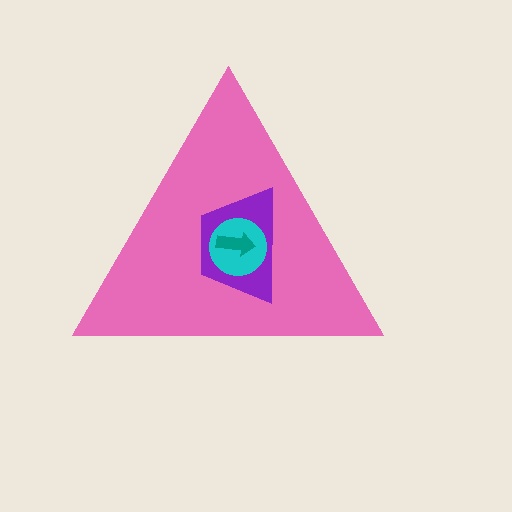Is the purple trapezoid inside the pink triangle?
Yes.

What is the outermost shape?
The pink triangle.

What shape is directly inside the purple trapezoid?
The cyan circle.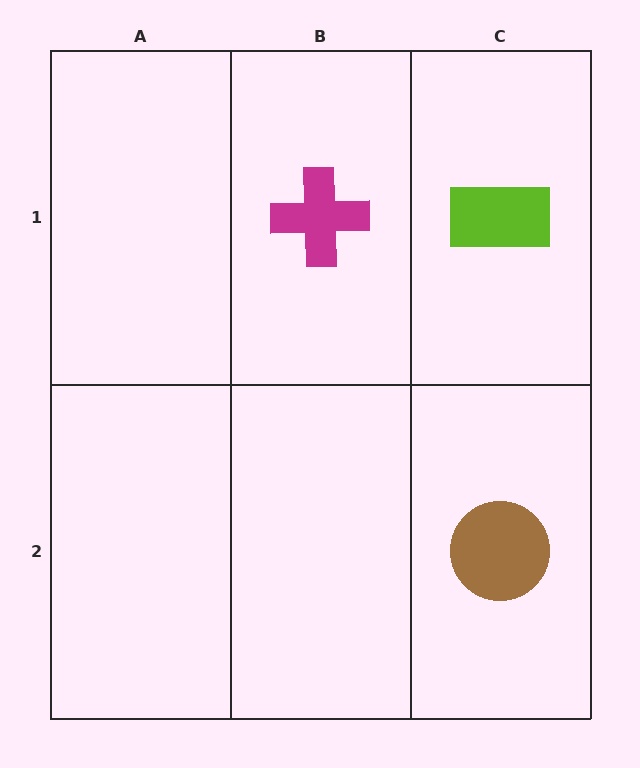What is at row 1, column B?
A magenta cross.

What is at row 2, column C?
A brown circle.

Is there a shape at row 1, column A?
No, that cell is empty.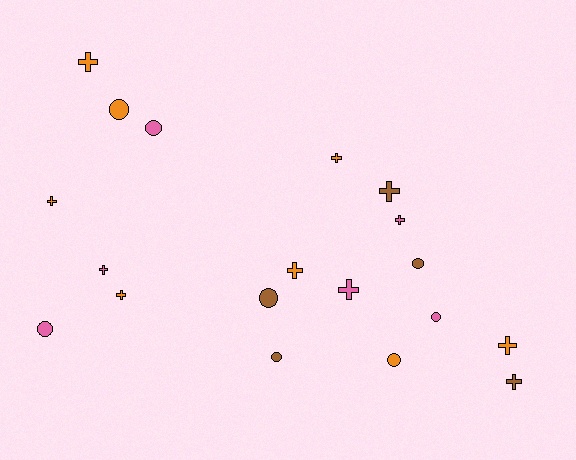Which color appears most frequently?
Orange, with 8 objects.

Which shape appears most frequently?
Cross, with 11 objects.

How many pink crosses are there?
There are 3 pink crosses.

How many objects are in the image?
There are 19 objects.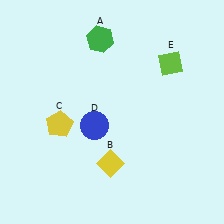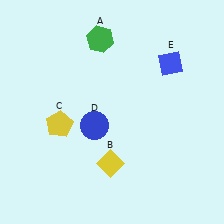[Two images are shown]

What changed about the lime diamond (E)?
In Image 1, E is lime. In Image 2, it changed to blue.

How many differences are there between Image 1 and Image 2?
There is 1 difference between the two images.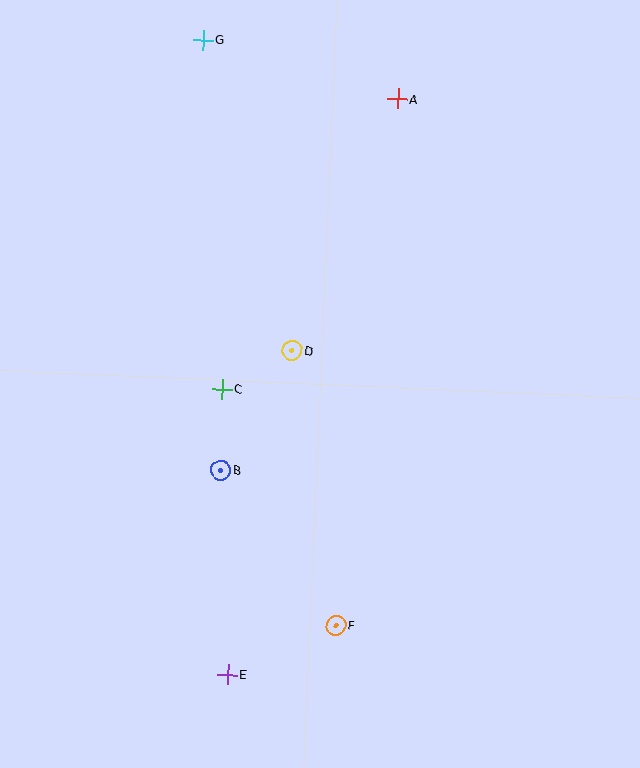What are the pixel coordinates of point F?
Point F is at (336, 625).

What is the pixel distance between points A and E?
The distance between A and E is 600 pixels.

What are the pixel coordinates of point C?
Point C is at (222, 389).